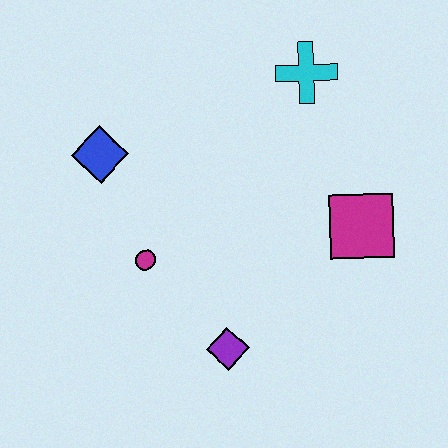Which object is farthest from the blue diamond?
The magenta square is farthest from the blue diamond.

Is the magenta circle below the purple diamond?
No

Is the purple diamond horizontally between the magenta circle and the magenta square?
Yes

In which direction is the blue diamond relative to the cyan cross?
The blue diamond is to the left of the cyan cross.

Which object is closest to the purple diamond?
The magenta circle is closest to the purple diamond.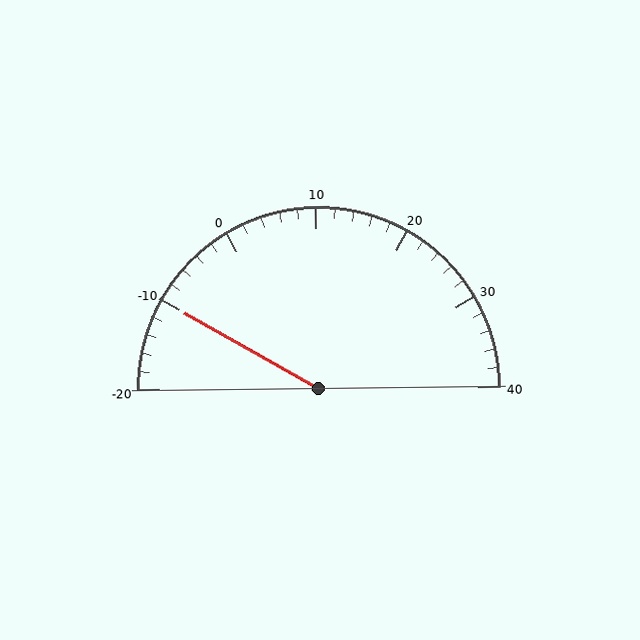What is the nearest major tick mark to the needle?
The nearest major tick mark is -10.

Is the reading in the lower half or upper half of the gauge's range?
The reading is in the lower half of the range (-20 to 40).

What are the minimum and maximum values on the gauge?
The gauge ranges from -20 to 40.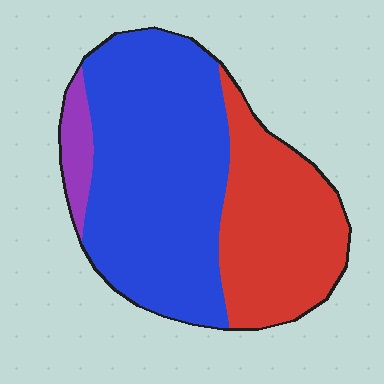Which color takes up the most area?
Blue, at roughly 60%.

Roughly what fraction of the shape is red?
Red takes up between a third and a half of the shape.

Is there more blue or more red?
Blue.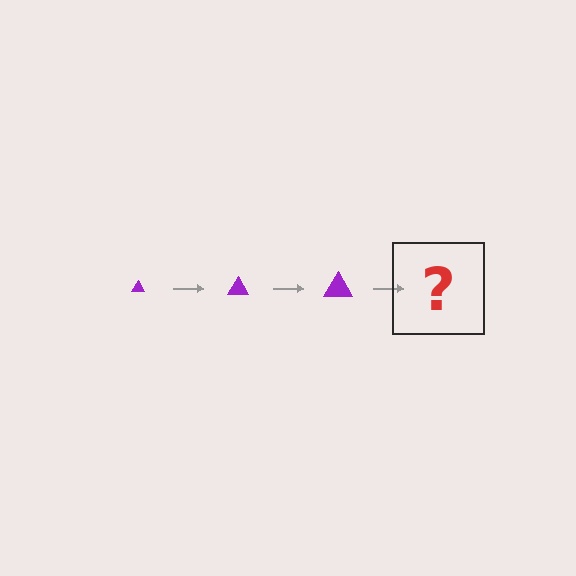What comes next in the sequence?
The next element should be a purple triangle, larger than the previous one.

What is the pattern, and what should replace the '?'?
The pattern is that the triangle gets progressively larger each step. The '?' should be a purple triangle, larger than the previous one.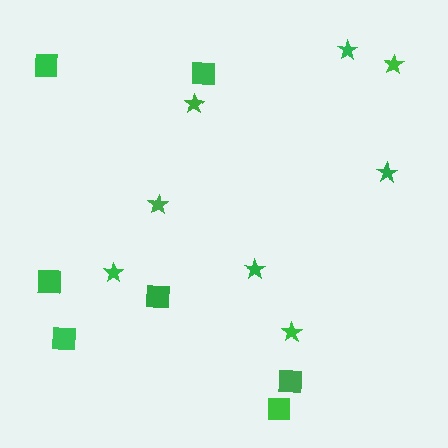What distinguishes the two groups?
There are 2 groups: one group of stars (8) and one group of squares (7).